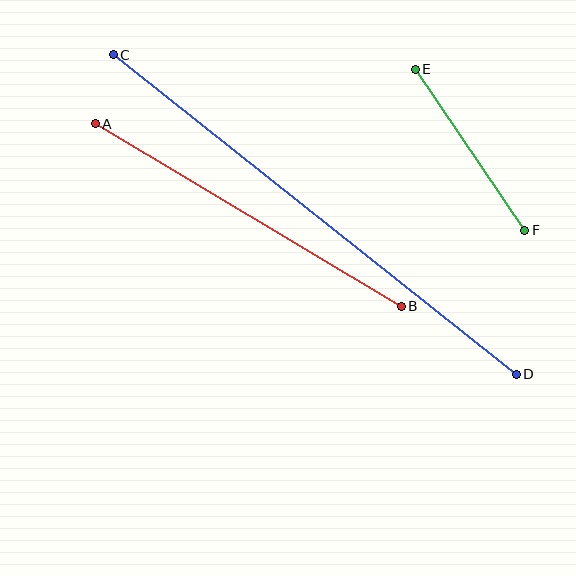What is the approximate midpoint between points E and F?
The midpoint is at approximately (470, 150) pixels.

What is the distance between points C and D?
The distance is approximately 515 pixels.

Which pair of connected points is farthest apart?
Points C and D are farthest apart.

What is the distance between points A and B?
The distance is approximately 356 pixels.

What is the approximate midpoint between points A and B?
The midpoint is at approximately (248, 215) pixels.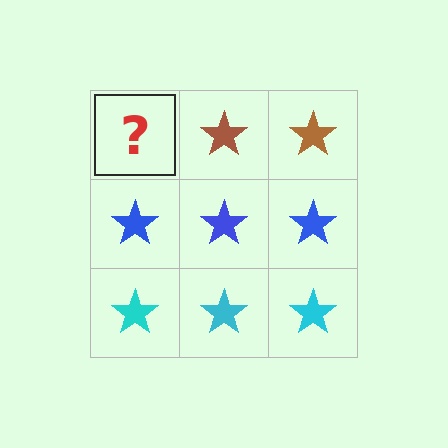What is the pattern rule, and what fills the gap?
The rule is that each row has a consistent color. The gap should be filled with a brown star.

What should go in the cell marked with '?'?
The missing cell should contain a brown star.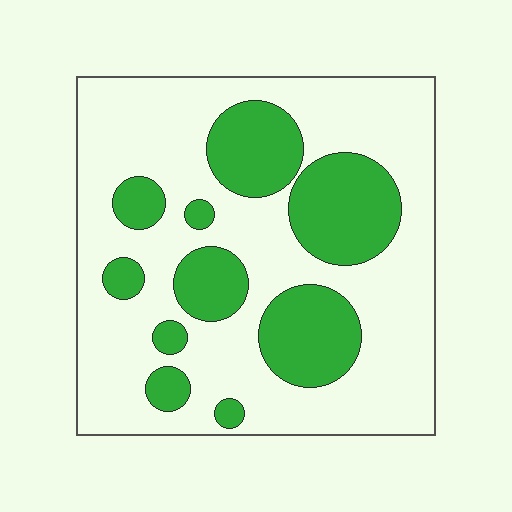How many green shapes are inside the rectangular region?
10.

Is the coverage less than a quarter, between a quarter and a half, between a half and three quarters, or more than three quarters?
Between a quarter and a half.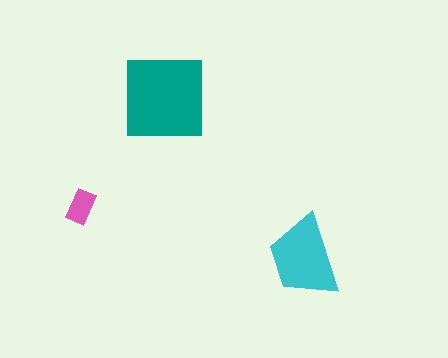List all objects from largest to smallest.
The teal square, the cyan trapezoid, the pink rectangle.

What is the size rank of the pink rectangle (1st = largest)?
3rd.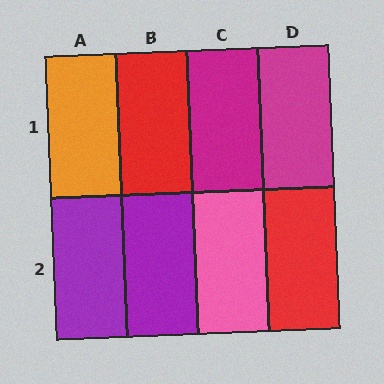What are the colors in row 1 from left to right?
Orange, red, magenta, magenta.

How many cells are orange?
1 cell is orange.